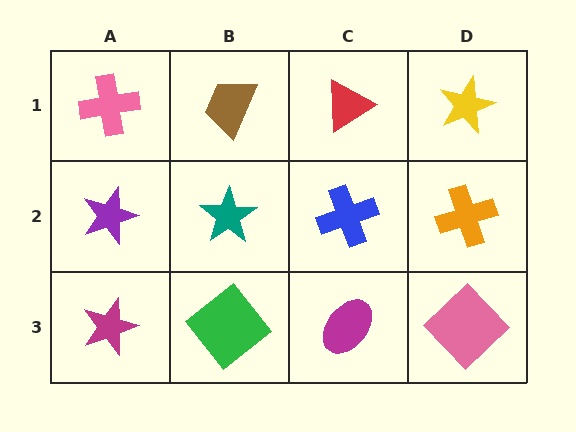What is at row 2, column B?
A teal star.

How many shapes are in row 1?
4 shapes.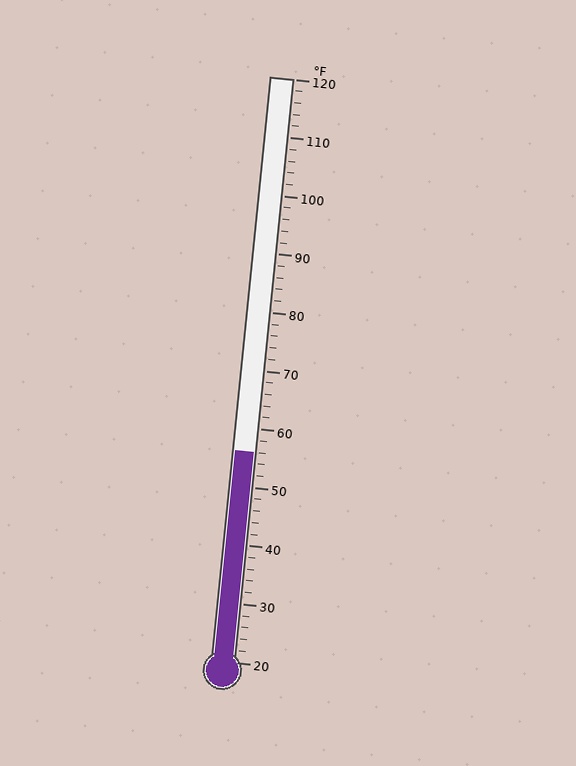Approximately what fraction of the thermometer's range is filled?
The thermometer is filled to approximately 35% of its range.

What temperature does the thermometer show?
The thermometer shows approximately 56°F.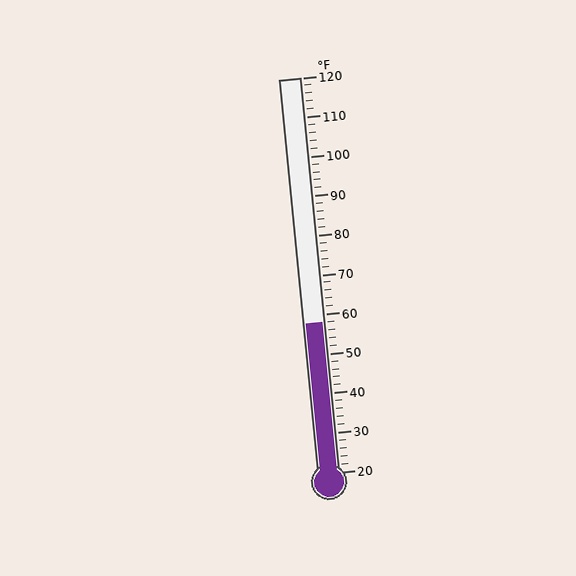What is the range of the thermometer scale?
The thermometer scale ranges from 20°F to 120°F.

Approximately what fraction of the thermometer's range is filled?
The thermometer is filled to approximately 40% of its range.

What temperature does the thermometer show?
The thermometer shows approximately 58°F.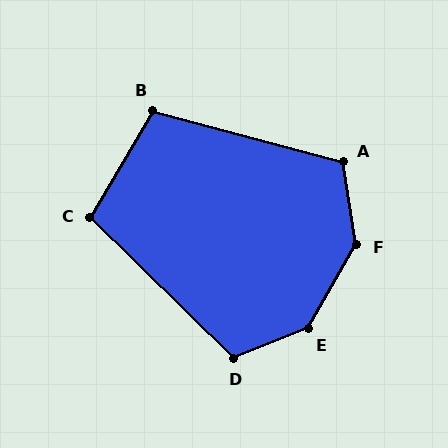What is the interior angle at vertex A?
Approximately 115 degrees (obtuse).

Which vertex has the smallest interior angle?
C, at approximately 104 degrees.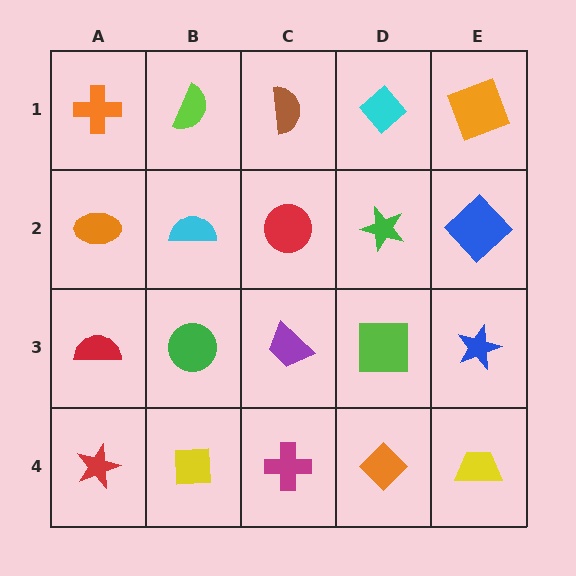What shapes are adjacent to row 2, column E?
An orange square (row 1, column E), a blue star (row 3, column E), a green star (row 2, column D).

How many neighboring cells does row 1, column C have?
3.